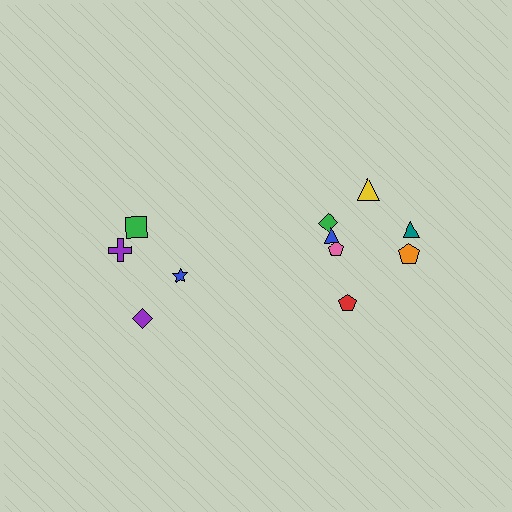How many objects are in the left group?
There are 4 objects.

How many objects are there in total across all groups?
There are 11 objects.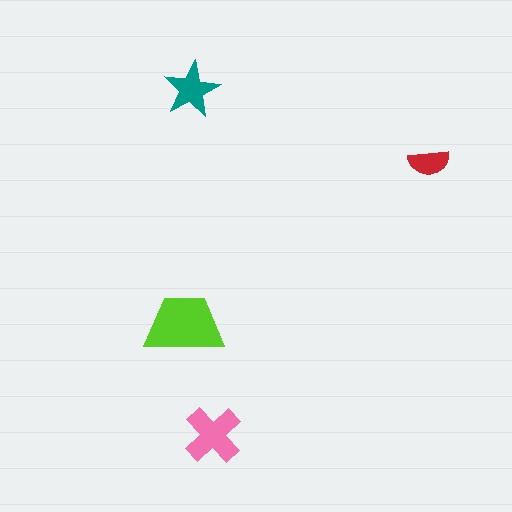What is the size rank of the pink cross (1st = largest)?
2nd.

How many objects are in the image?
There are 4 objects in the image.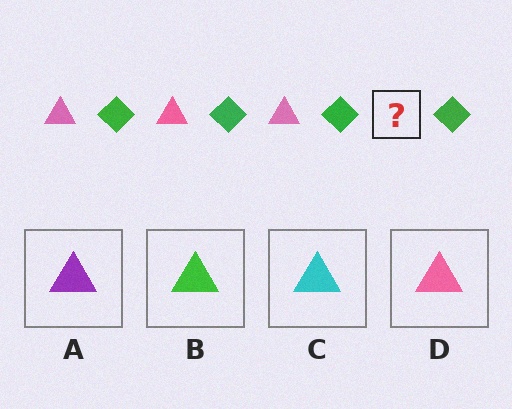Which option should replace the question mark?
Option D.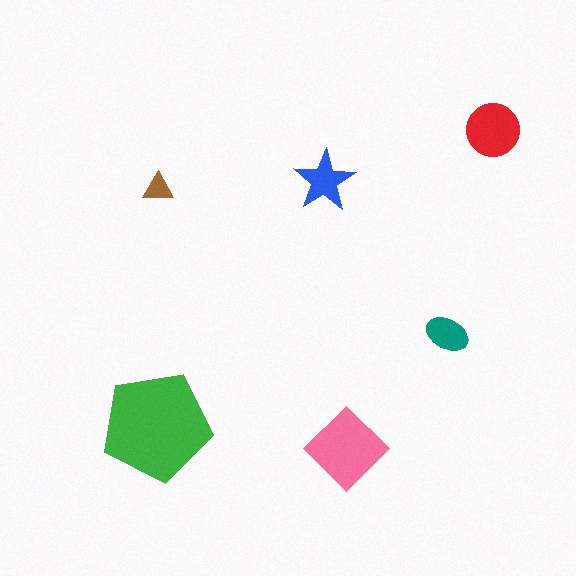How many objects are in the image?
There are 6 objects in the image.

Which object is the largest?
The green pentagon.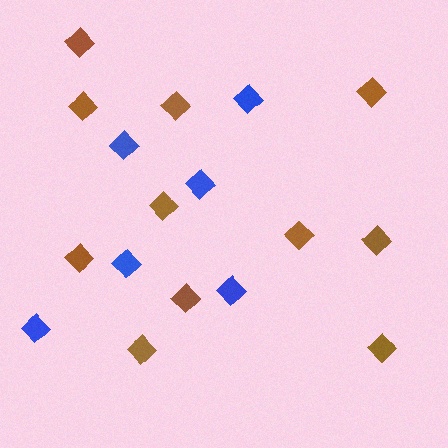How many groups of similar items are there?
There are 2 groups: one group of brown diamonds (11) and one group of blue diamonds (6).